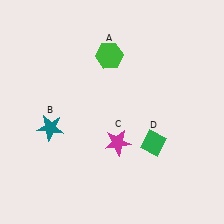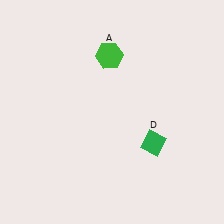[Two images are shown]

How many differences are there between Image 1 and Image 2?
There are 2 differences between the two images.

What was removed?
The magenta star (C), the teal star (B) were removed in Image 2.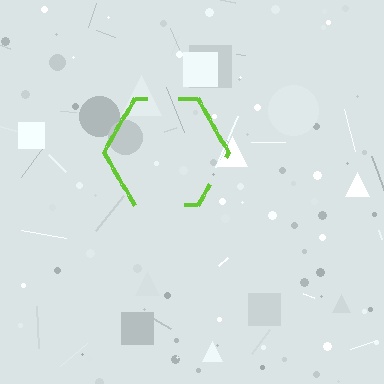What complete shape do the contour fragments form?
The contour fragments form a hexagon.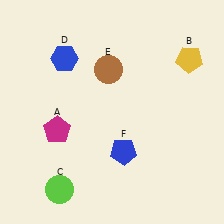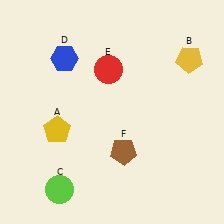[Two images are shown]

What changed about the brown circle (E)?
In Image 1, E is brown. In Image 2, it changed to red.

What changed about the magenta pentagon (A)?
In Image 1, A is magenta. In Image 2, it changed to yellow.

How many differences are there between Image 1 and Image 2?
There are 3 differences between the two images.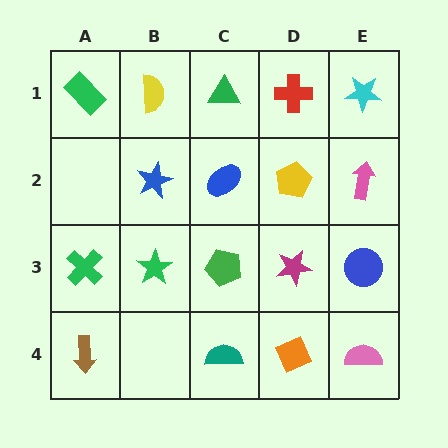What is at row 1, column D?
A red cross.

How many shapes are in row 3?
5 shapes.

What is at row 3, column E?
A blue circle.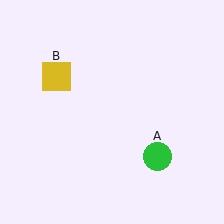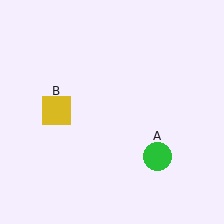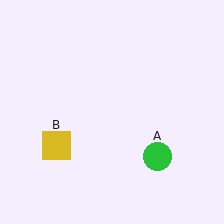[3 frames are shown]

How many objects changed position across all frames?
1 object changed position: yellow square (object B).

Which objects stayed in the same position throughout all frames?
Green circle (object A) remained stationary.